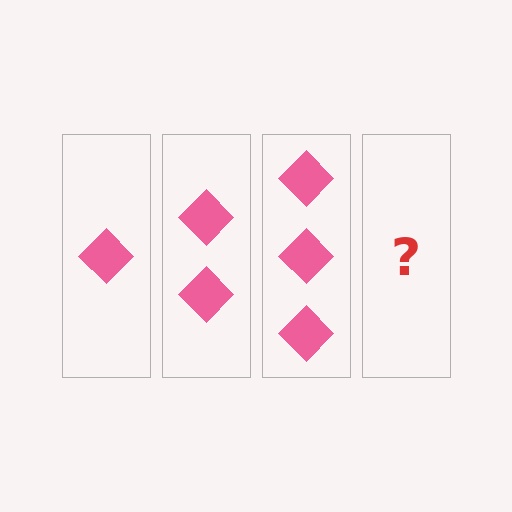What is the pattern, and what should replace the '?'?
The pattern is that each step adds one more diamond. The '?' should be 4 diamonds.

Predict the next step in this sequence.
The next step is 4 diamonds.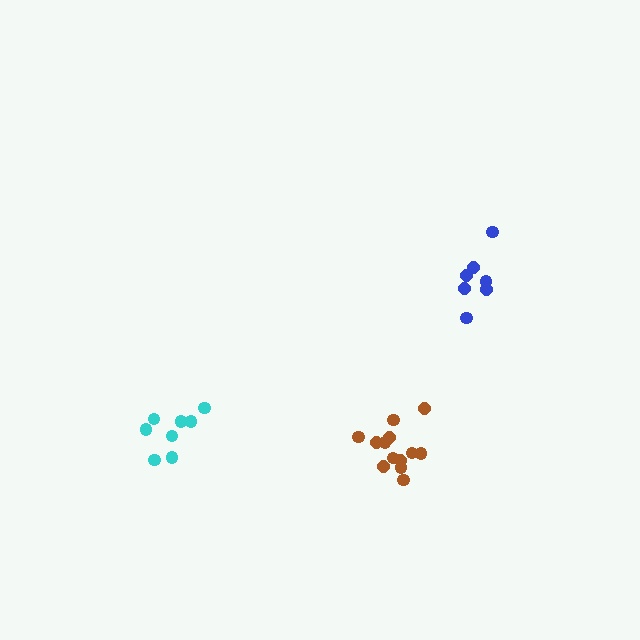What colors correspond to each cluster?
The clusters are colored: blue, brown, cyan.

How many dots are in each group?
Group 1: 7 dots, Group 2: 13 dots, Group 3: 8 dots (28 total).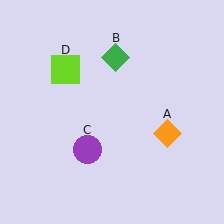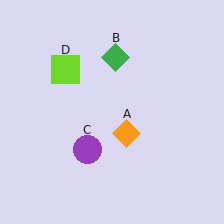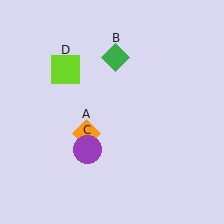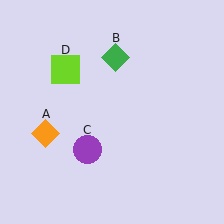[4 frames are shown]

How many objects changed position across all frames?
1 object changed position: orange diamond (object A).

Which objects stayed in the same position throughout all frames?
Green diamond (object B) and purple circle (object C) and lime square (object D) remained stationary.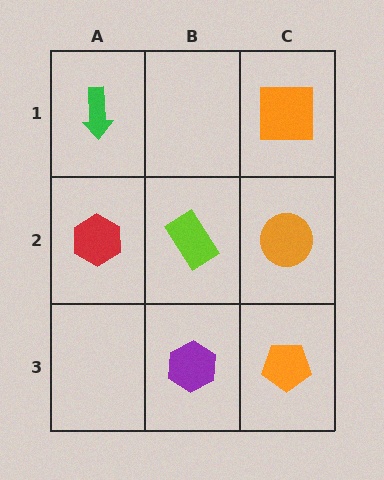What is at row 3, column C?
An orange pentagon.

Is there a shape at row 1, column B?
No, that cell is empty.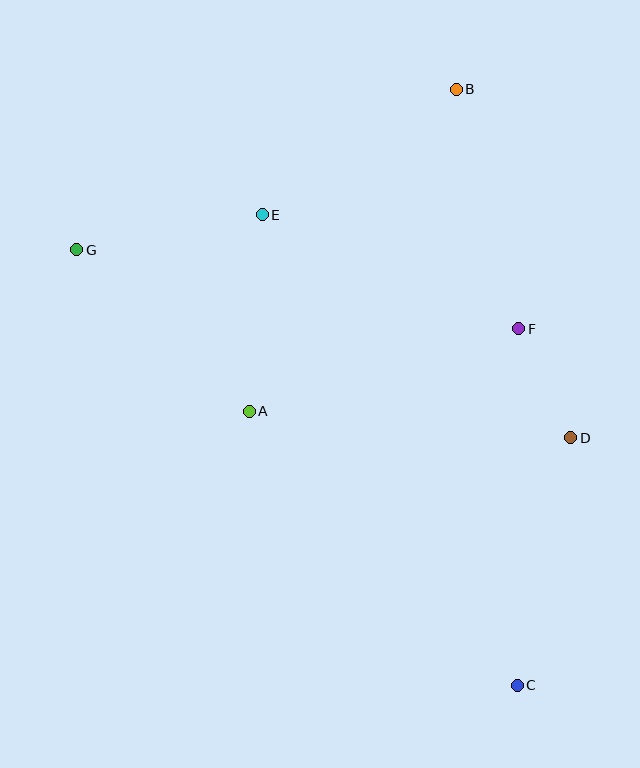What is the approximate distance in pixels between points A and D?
The distance between A and D is approximately 323 pixels.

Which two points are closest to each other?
Points D and F are closest to each other.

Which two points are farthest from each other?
Points C and G are farthest from each other.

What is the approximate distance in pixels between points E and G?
The distance between E and G is approximately 189 pixels.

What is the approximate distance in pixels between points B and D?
The distance between B and D is approximately 367 pixels.